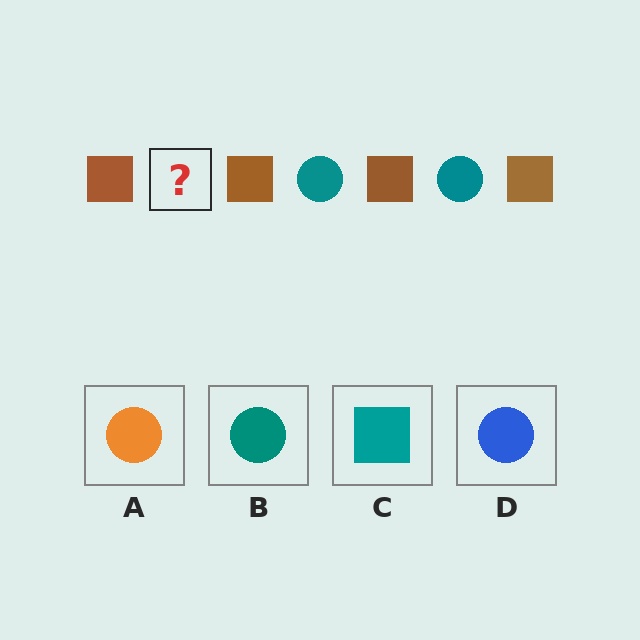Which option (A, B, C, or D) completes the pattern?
B.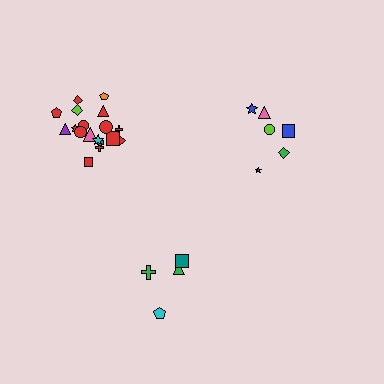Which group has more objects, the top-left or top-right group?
The top-left group.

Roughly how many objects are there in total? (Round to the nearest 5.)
Roughly 30 objects in total.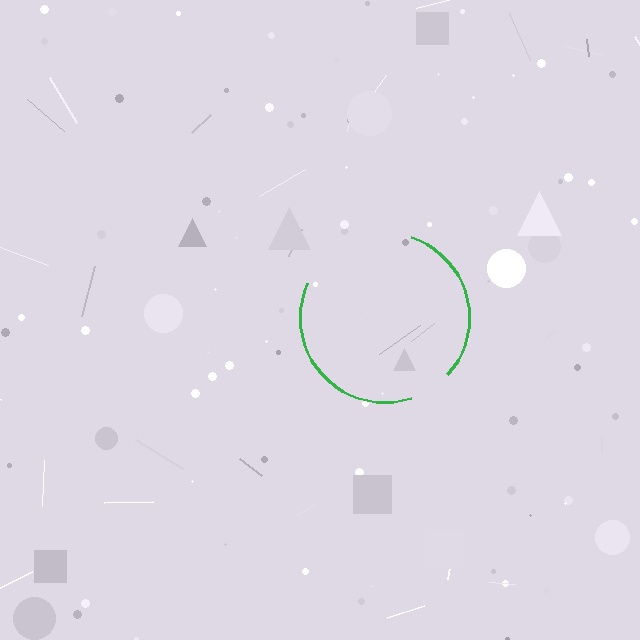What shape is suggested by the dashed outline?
The dashed outline suggests a circle.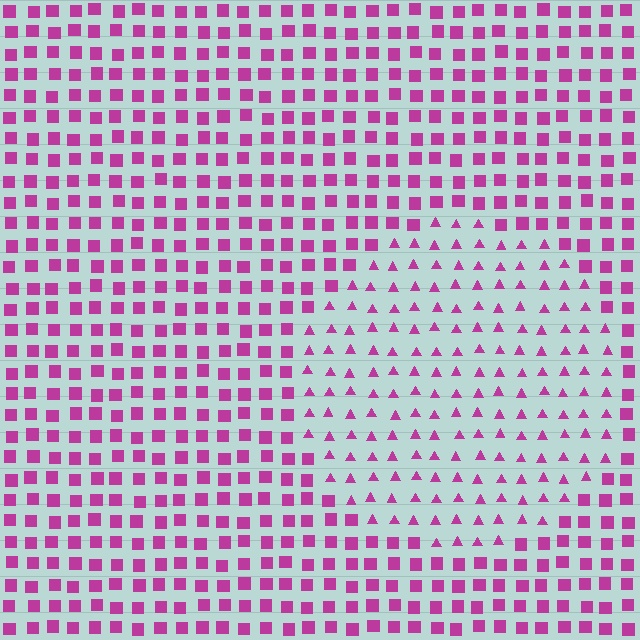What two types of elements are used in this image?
The image uses triangles inside the circle region and squares outside it.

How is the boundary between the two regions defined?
The boundary is defined by a change in element shape: triangles inside vs. squares outside. All elements share the same color and spacing.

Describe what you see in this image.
The image is filled with small magenta elements arranged in a uniform grid. A circle-shaped region contains triangles, while the surrounding area contains squares. The boundary is defined purely by the change in element shape.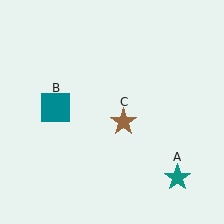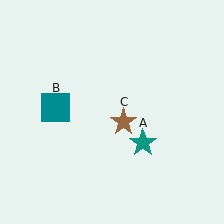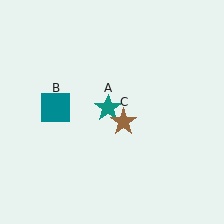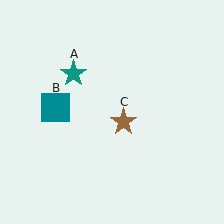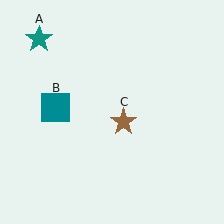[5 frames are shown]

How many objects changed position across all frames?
1 object changed position: teal star (object A).